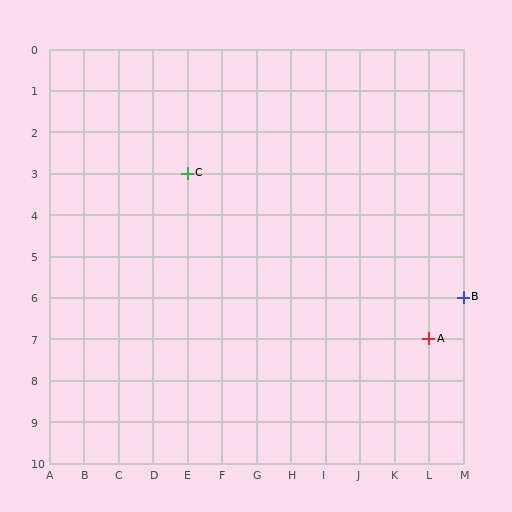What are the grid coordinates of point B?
Point B is at grid coordinates (M, 6).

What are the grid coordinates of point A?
Point A is at grid coordinates (L, 7).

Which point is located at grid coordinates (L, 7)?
Point A is at (L, 7).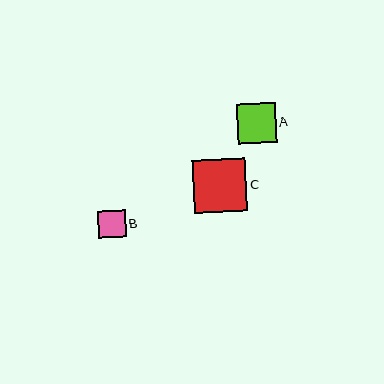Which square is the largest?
Square C is the largest with a size of approximately 53 pixels.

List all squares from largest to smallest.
From largest to smallest: C, A, B.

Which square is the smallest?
Square B is the smallest with a size of approximately 27 pixels.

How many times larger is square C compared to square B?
Square C is approximately 2.0 times the size of square B.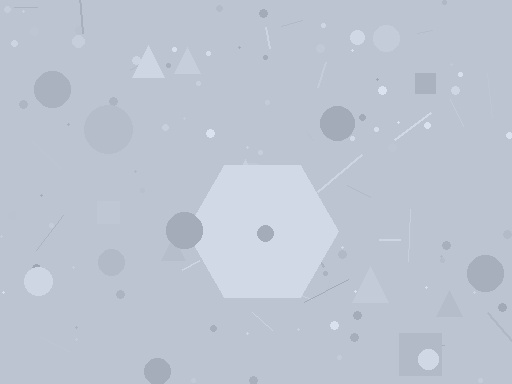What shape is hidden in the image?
A hexagon is hidden in the image.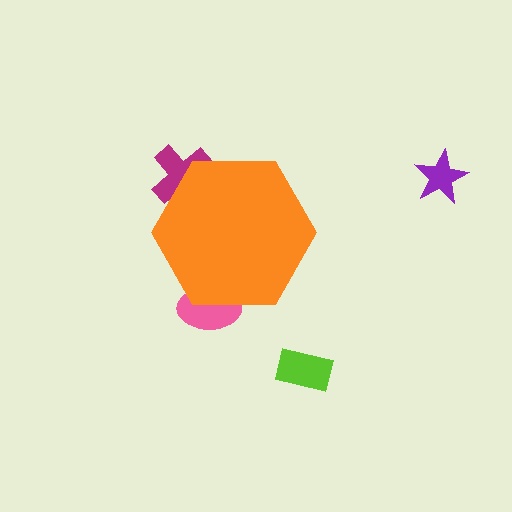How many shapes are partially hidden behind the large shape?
2 shapes are partially hidden.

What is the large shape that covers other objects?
An orange hexagon.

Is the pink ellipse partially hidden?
Yes, the pink ellipse is partially hidden behind the orange hexagon.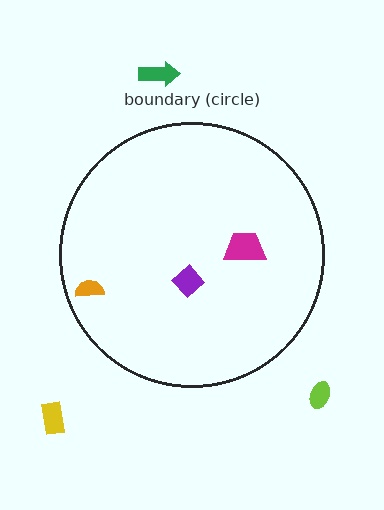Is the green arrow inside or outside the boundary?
Outside.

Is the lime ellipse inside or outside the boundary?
Outside.